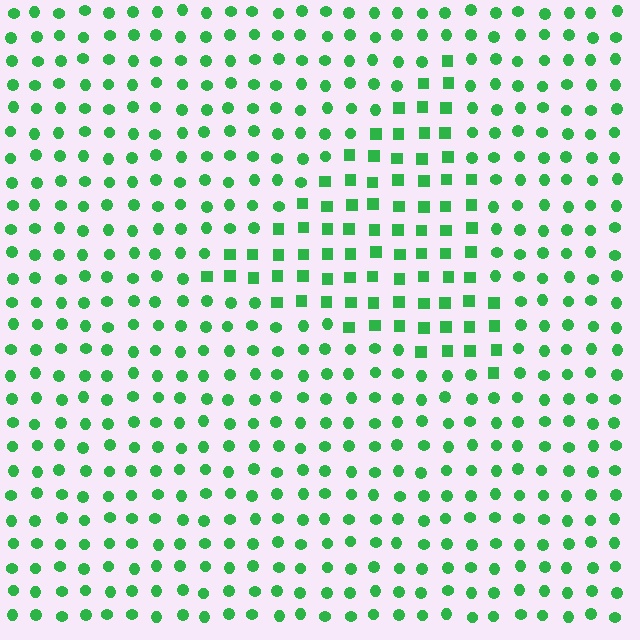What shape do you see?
I see a triangle.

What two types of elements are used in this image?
The image uses squares inside the triangle region and circles outside it.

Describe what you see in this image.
The image is filled with small green elements arranged in a uniform grid. A triangle-shaped region contains squares, while the surrounding area contains circles. The boundary is defined purely by the change in element shape.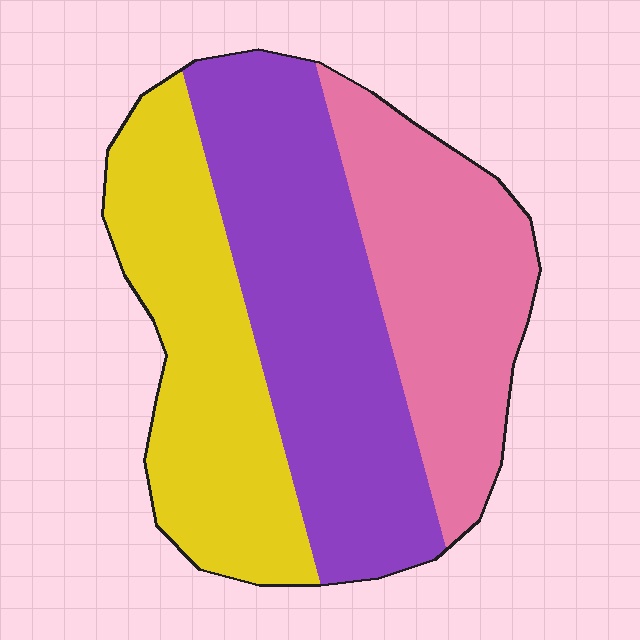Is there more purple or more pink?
Purple.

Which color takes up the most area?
Purple, at roughly 40%.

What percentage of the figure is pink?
Pink covers 29% of the figure.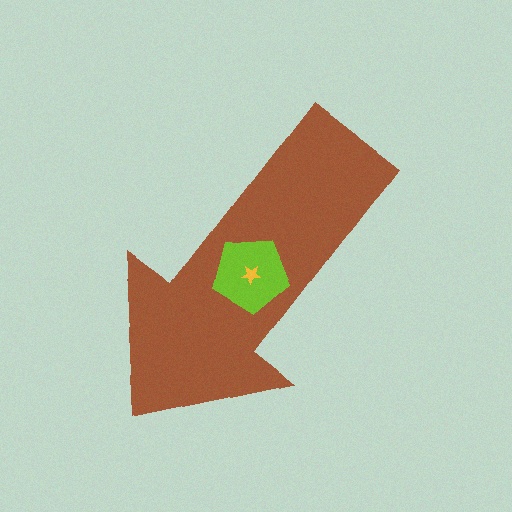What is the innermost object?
The yellow star.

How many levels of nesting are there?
3.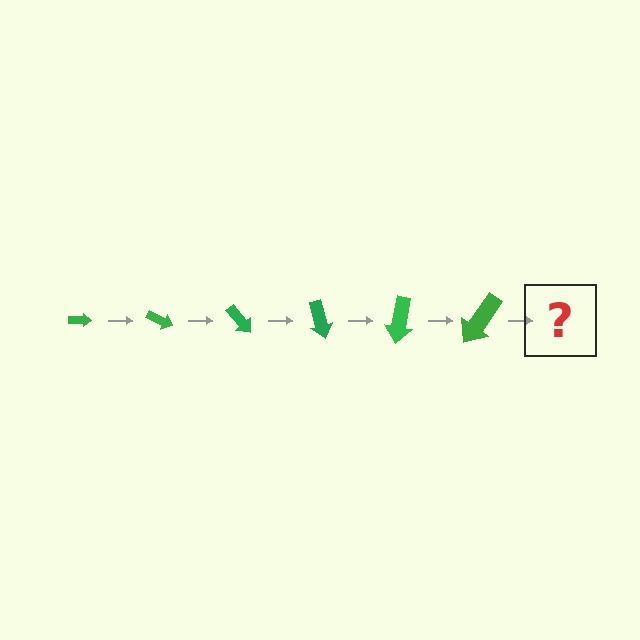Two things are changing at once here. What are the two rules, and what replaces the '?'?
The two rules are that the arrow grows larger each step and it rotates 25 degrees each step. The '?' should be an arrow, larger than the previous one and rotated 150 degrees from the start.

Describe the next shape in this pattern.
It should be an arrow, larger than the previous one and rotated 150 degrees from the start.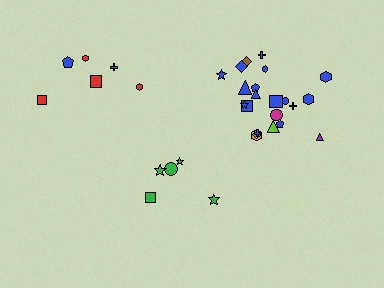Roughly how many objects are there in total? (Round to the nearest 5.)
Roughly 35 objects in total.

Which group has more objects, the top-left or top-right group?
The top-right group.